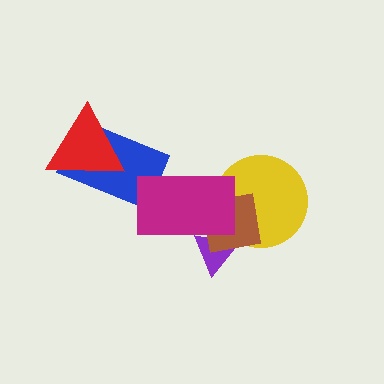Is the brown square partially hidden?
Yes, it is partially covered by another shape.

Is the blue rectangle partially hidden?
Yes, it is partially covered by another shape.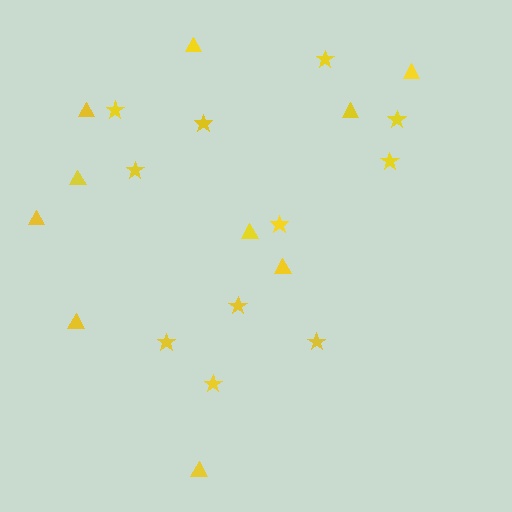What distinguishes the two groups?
There are 2 groups: one group of triangles (10) and one group of stars (11).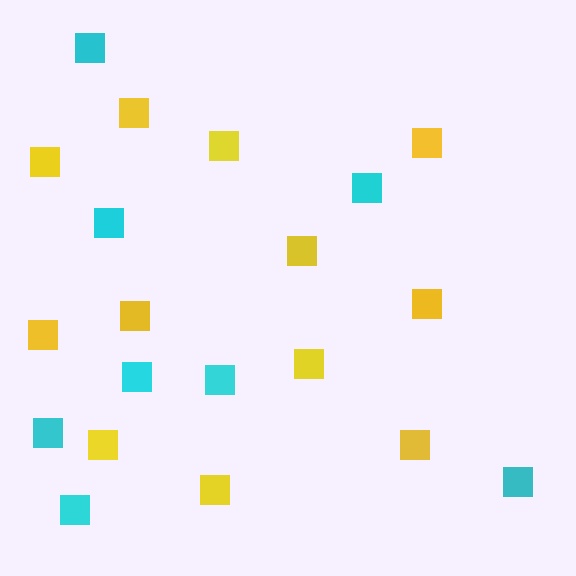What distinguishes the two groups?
There are 2 groups: one group of cyan squares (8) and one group of yellow squares (12).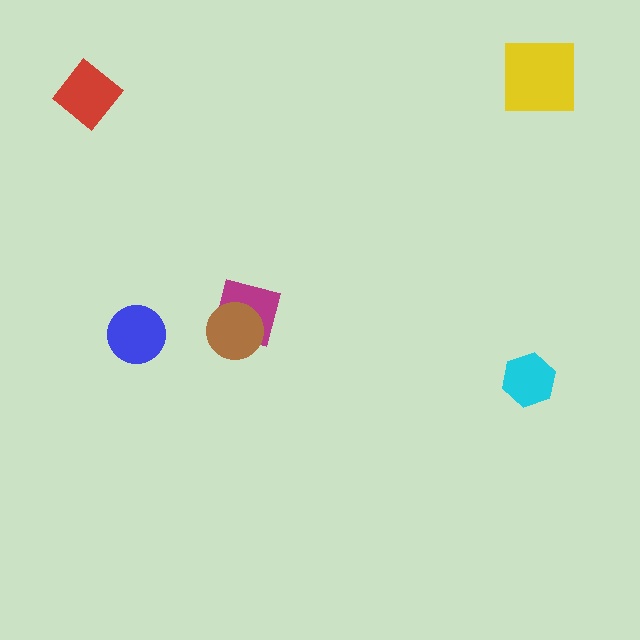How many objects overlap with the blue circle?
0 objects overlap with the blue circle.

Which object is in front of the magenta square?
The brown circle is in front of the magenta square.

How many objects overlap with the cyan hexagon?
0 objects overlap with the cyan hexagon.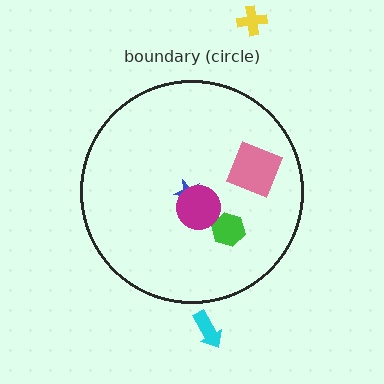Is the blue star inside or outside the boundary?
Inside.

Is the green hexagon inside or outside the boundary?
Inside.